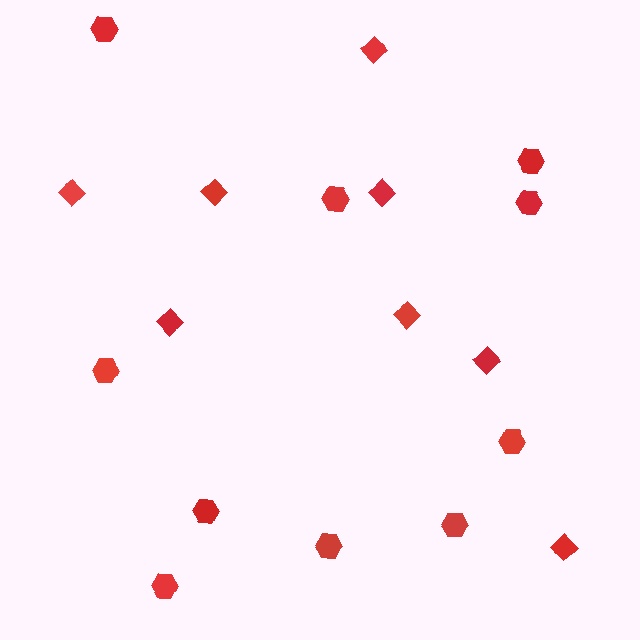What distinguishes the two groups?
There are 2 groups: one group of diamonds (8) and one group of hexagons (10).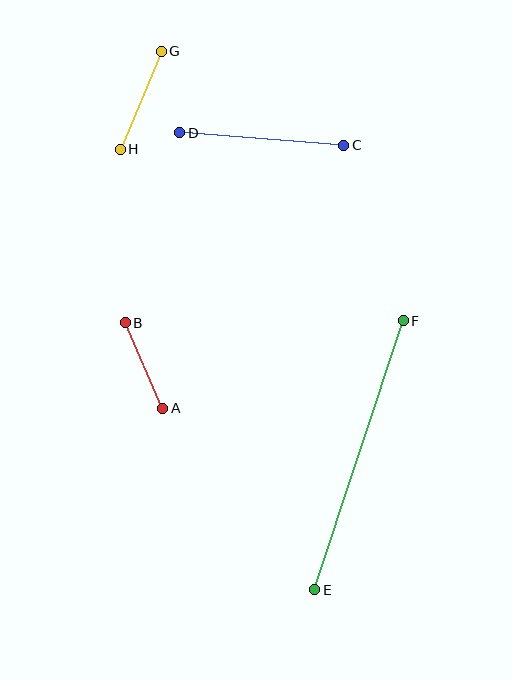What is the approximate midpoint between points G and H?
The midpoint is at approximately (141, 100) pixels.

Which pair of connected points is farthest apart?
Points E and F are farthest apart.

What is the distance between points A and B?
The distance is approximately 94 pixels.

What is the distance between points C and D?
The distance is approximately 165 pixels.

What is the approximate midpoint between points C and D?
The midpoint is at approximately (262, 139) pixels.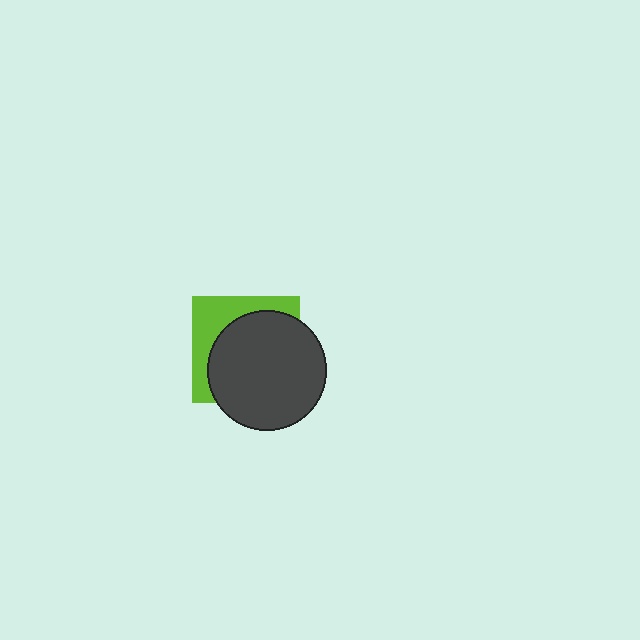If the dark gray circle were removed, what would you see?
You would see the complete lime square.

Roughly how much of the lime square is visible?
A small part of it is visible (roughly 34%).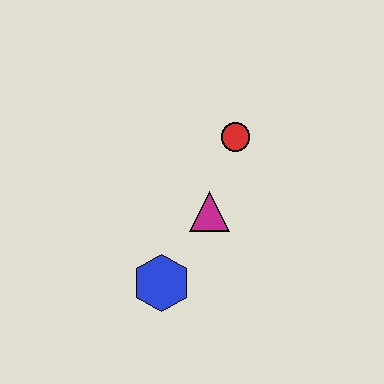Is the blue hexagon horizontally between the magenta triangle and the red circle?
No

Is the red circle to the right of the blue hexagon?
Yes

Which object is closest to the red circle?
The magenta triangle is closest to the red circle.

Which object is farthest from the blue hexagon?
The red circle is farthest from the blue hexagon.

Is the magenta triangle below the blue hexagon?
No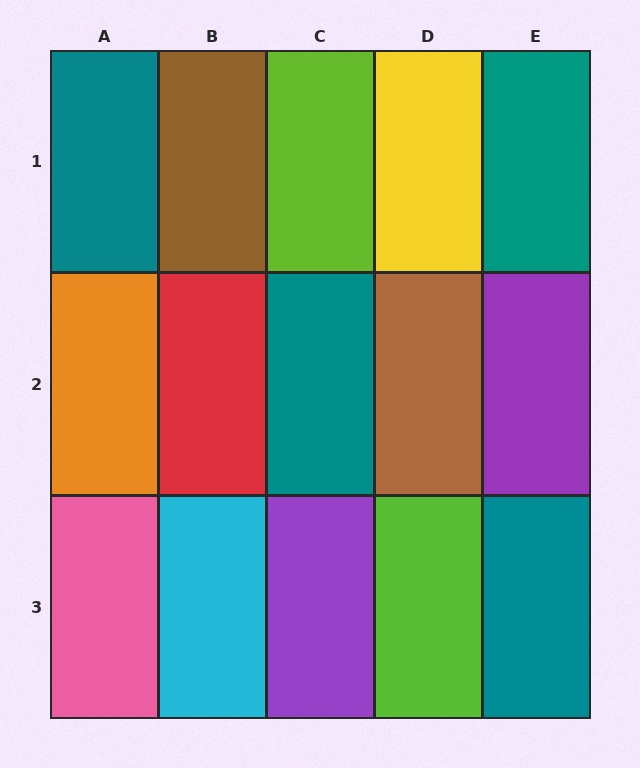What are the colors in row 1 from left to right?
Teal, brown, lime, yellow, teal.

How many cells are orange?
1 cell is orange.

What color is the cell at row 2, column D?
Brown.